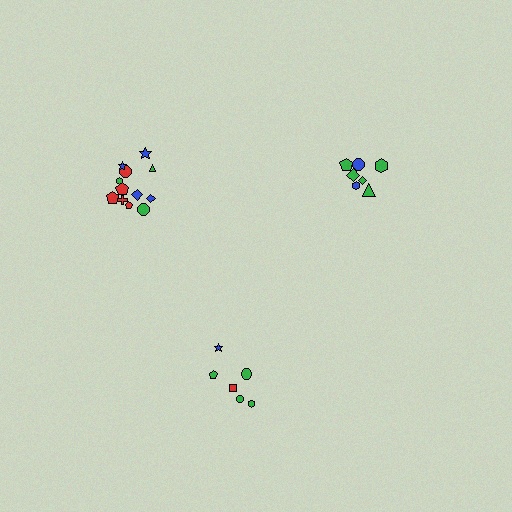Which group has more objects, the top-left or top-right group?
The top-left group.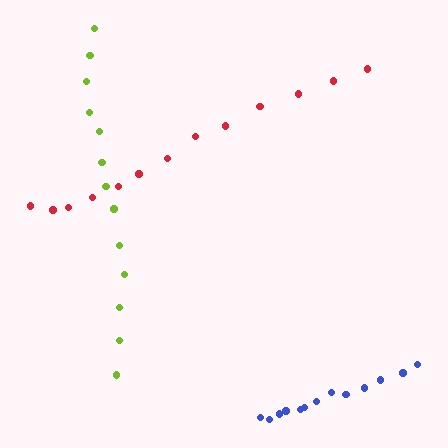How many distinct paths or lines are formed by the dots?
There are 3 distinct paths.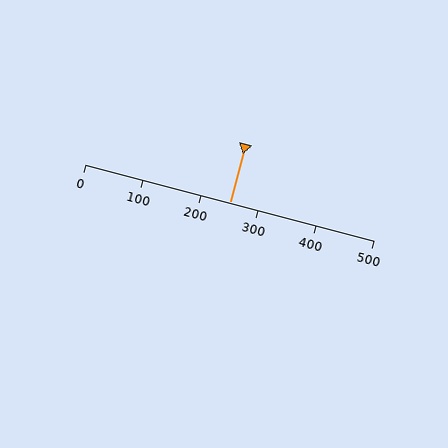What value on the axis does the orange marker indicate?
The marker indicates approximately 250.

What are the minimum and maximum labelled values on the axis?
The axis runs from 0 to 500.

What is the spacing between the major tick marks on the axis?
The major ticks are spaced 100 apart.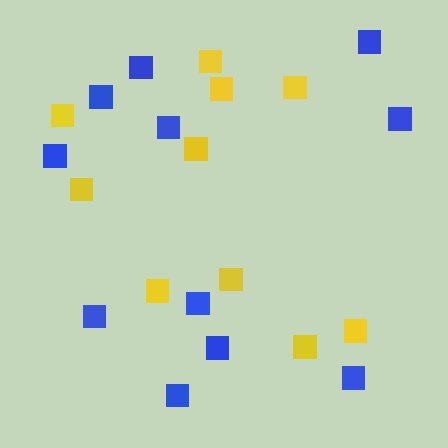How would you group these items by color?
There are 2 groups: one group of yellow squares (10) and one group of blue squares (11).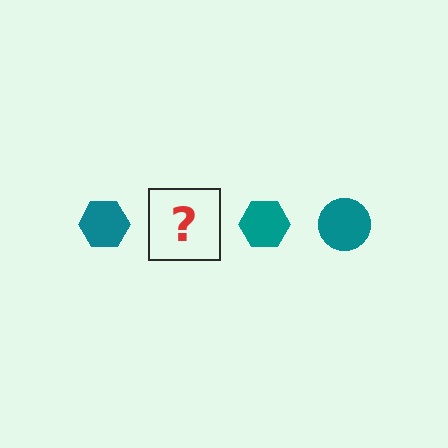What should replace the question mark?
The question mark should be replaced with a teal circle.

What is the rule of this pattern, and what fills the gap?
The rule is that the pattern cycles through hexagon, circle shapes in teal. The gap should be filled with a teal circle.